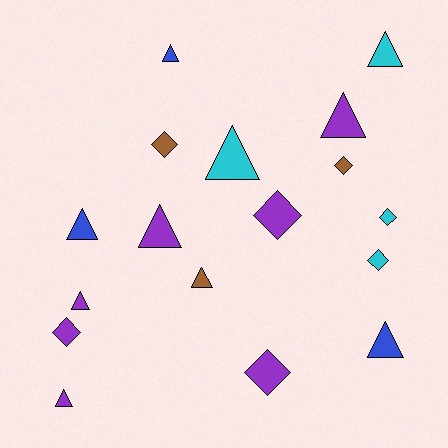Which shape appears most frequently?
Triangle, with 10 objects.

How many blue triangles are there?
There are 3 blue triangles.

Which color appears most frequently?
Purple, with 7 objects.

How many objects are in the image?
There are 17 objects.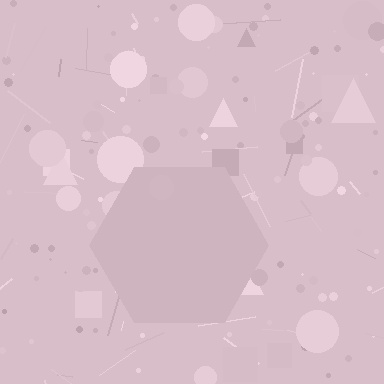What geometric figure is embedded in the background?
A hexagon is embedded in the background.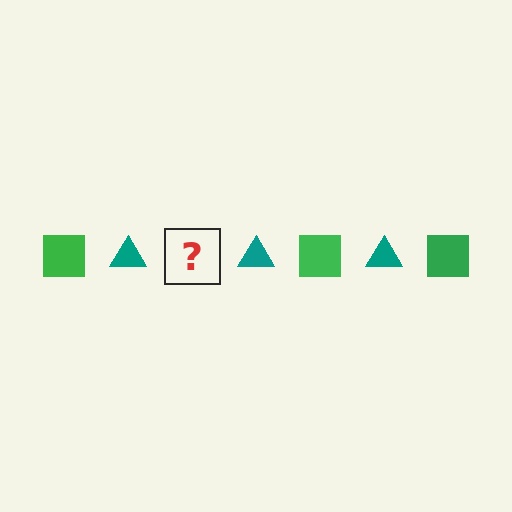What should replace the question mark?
The question mark should be replaced with a green square.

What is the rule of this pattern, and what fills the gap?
The rule is that the pattern alternates between green square and teal triangle. The gap should be filled with a green square.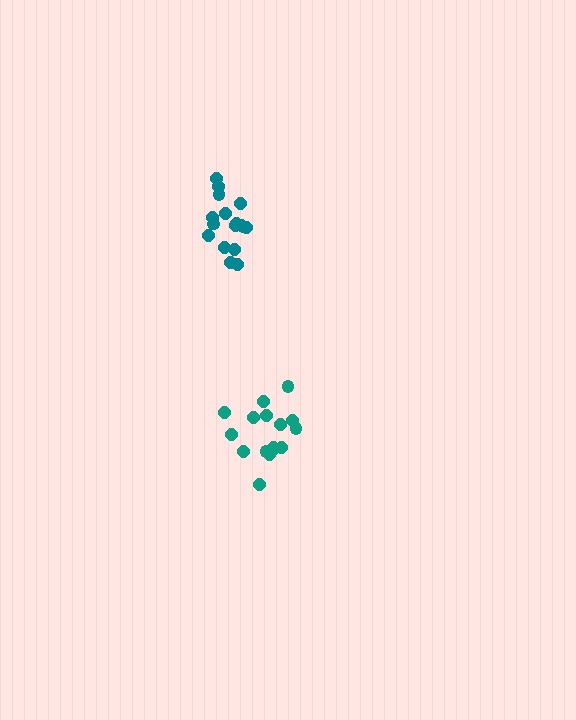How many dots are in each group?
Group 1: 16 dots, Group 2: 17 dots (33 total).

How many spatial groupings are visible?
There are 2 spatial groupings.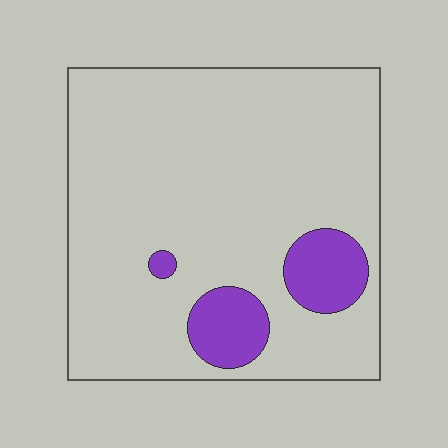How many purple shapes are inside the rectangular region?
3.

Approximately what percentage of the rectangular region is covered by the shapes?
Approximately 10%.